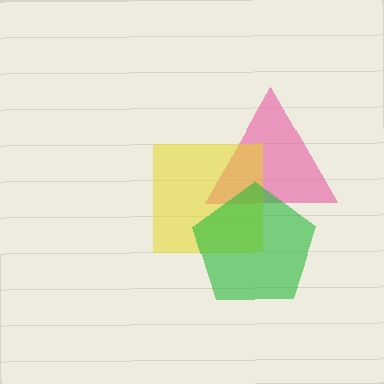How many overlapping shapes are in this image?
There are 3 overlapping shapes in the image.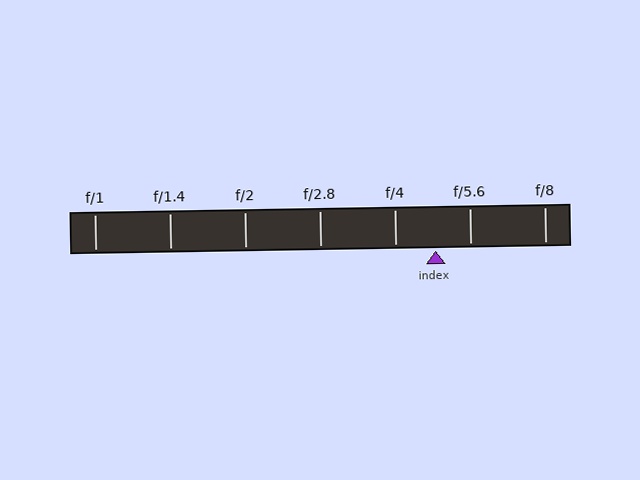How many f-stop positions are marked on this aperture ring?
There are 7 f-stop positions marked.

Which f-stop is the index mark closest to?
The index mark is closest to f/5.6.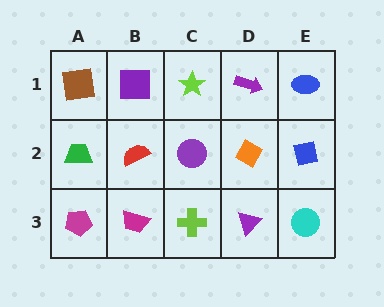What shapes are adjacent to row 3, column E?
A blue square (row 2, column E), a purple triangle (row 3, column D).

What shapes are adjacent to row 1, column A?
A green trapezoid (row 2, column A), a purple square (row 1, column B).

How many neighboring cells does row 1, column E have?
2.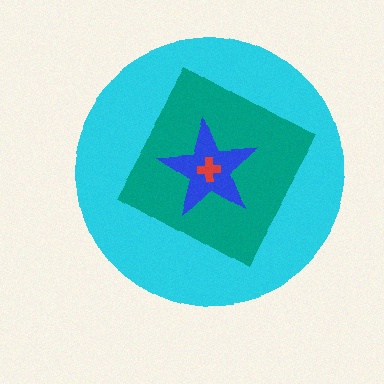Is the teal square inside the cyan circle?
Yes.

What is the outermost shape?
The cyan circle.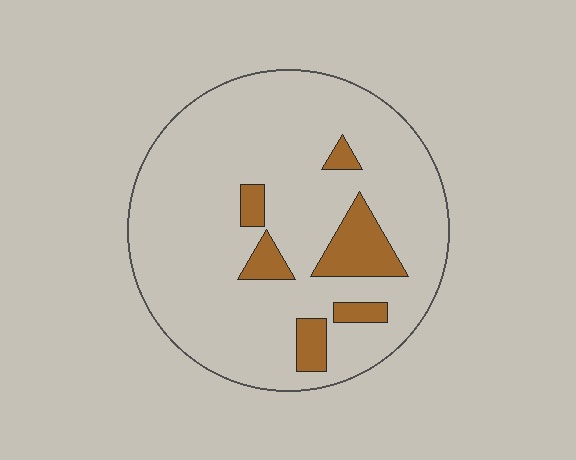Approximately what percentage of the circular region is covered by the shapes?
Approximately 15%.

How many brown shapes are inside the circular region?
6.